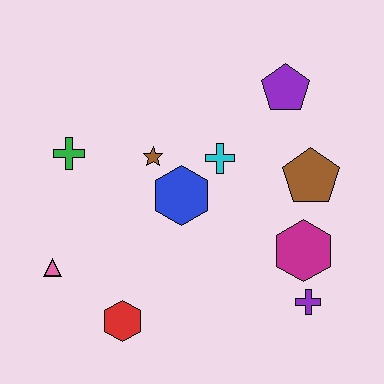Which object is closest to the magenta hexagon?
The purple cross is closest to the magenta hexagon.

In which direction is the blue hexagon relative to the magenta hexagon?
The blue hexagon is to the left of the magenta hexagon.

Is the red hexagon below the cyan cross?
Yes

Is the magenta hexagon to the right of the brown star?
Yes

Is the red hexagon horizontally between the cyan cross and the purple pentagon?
No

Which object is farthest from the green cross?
The purple cross is farthest from the green cross.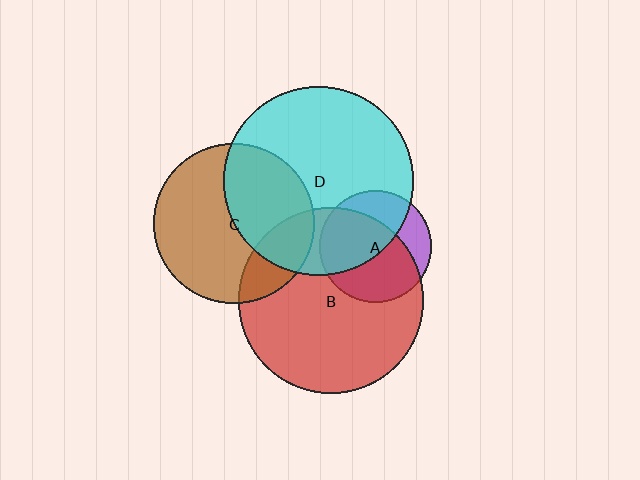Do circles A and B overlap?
Yes.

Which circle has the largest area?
Circle D (cyan).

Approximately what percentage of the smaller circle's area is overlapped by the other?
Approximately 70%.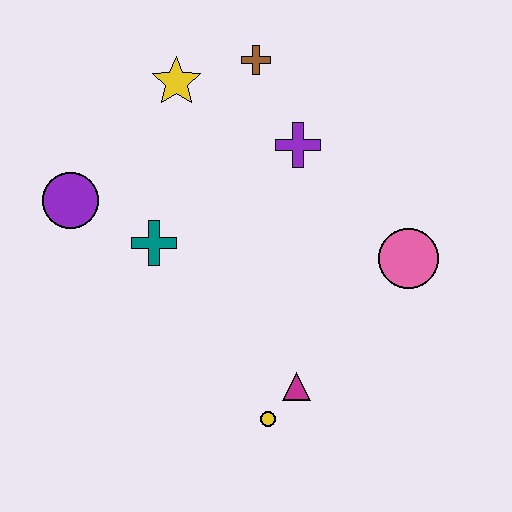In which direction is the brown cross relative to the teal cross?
The brown cross is above the teal cross.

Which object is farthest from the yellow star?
The yellow circle is farthest from the yellow star.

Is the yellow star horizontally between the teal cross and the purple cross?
Yes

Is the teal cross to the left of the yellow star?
Yes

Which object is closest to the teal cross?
The purple circle is closest to the teal cross.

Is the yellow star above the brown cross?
No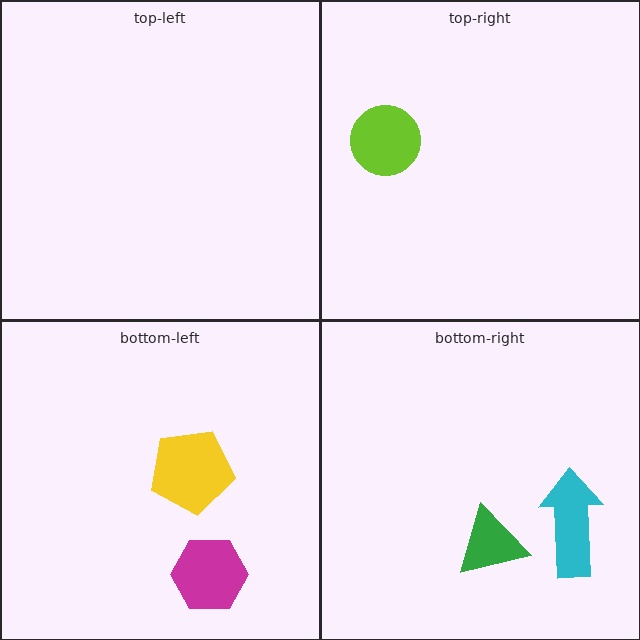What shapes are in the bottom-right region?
The cyan arrow, the green triangle.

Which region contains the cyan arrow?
The bottom-right region.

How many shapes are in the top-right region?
1.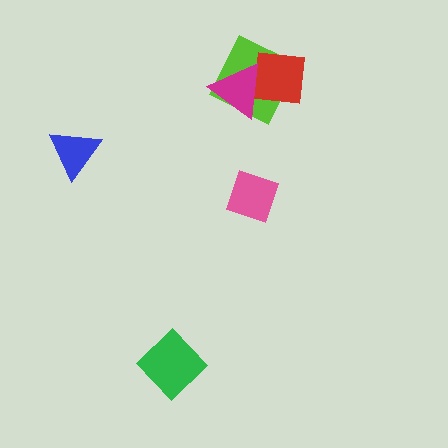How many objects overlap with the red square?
2 objects overlap with the red square.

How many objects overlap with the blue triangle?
0 objects overlap with the blue triangle.